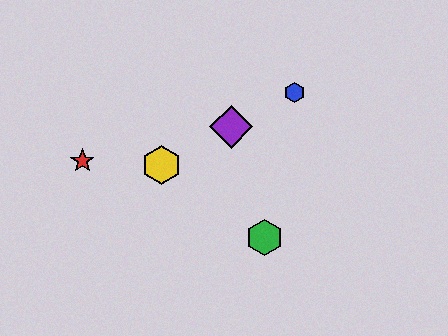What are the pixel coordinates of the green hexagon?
The green hexagon is at (264, 238).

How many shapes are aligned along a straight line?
3 shapes (the blue hexagon, the yellow hexagon, the purple diamond) are aligned along a straight line.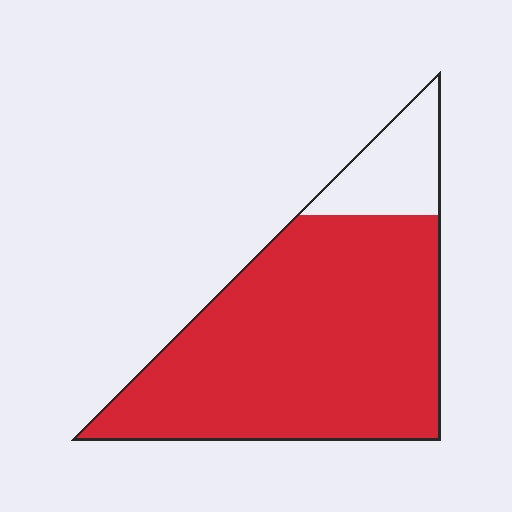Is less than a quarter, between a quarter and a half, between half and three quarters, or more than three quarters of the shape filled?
More than three quarters.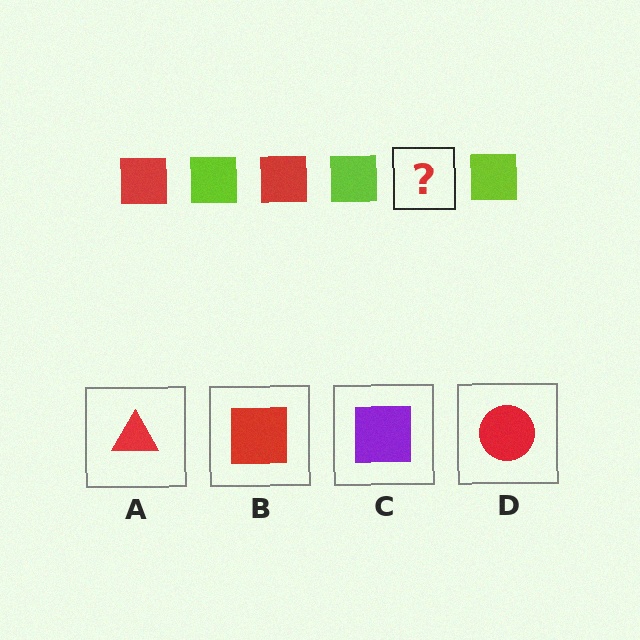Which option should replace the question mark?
Option B.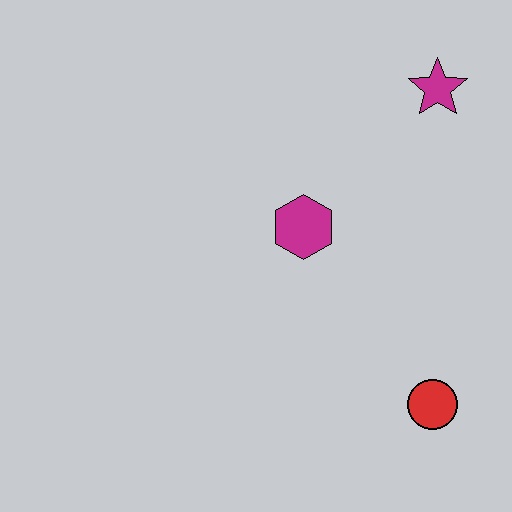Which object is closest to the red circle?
The magenta hexagon is closest to the red circle.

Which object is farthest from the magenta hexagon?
The red circle is farthest from the magenta hexagon.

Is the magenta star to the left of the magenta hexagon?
No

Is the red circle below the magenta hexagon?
Yes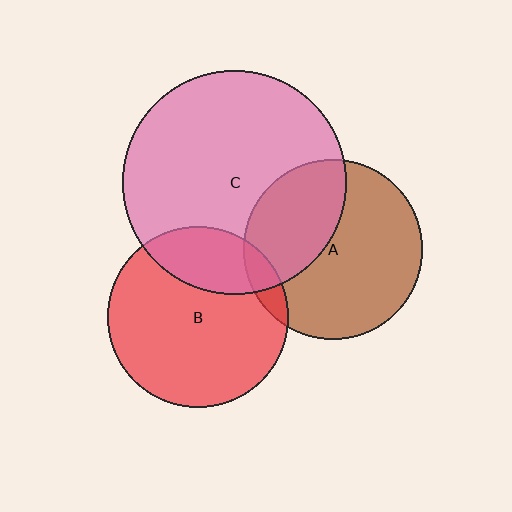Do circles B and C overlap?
Yes.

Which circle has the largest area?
Circle C (pink).